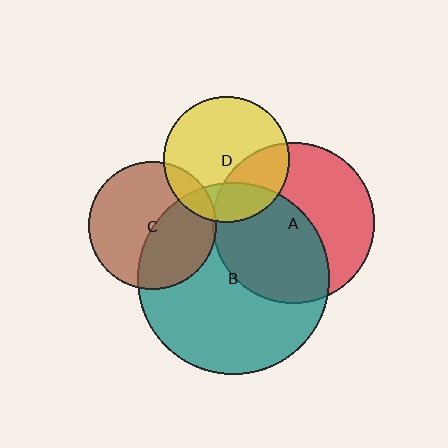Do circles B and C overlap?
Yes.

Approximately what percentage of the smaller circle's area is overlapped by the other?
Approximately 40%.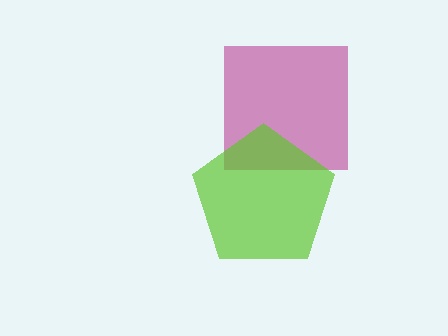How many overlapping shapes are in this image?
There are 2 overlapping shapes in the image.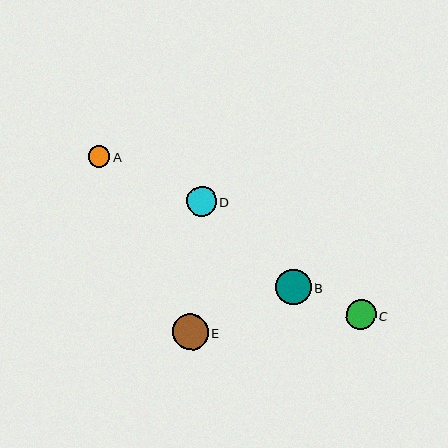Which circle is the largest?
Circle B is the largest with a size of approximately 36 pixels.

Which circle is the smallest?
Circle A is the smallest with a size of approximately 22 pixels.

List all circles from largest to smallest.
From largest to smallest: B, E, D, C, A.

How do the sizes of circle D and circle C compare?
Circle D and circle C are approximately the same size.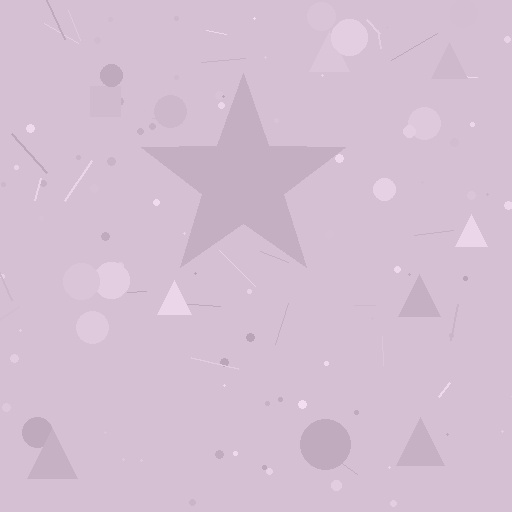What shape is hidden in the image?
A star is hidden in the image.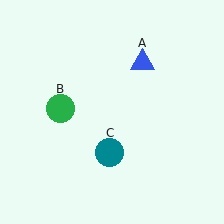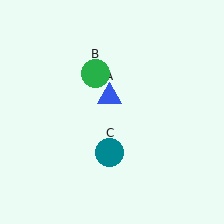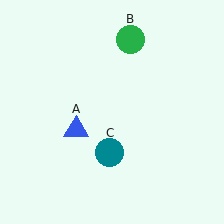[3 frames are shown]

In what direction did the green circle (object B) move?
The green circle (object B) moved up and to the right.